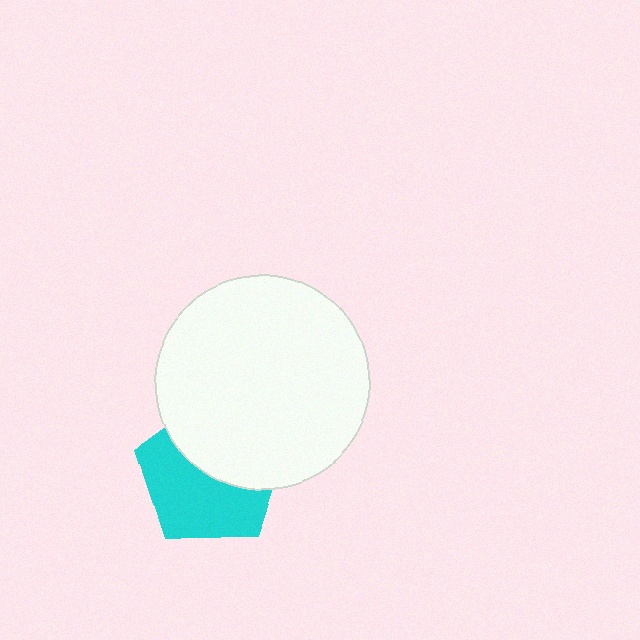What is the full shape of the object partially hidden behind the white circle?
The partially hidden object is a cyan pentagon.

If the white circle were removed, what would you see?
You would see the complete cyan pentagon.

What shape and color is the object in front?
The object in front is a white circle.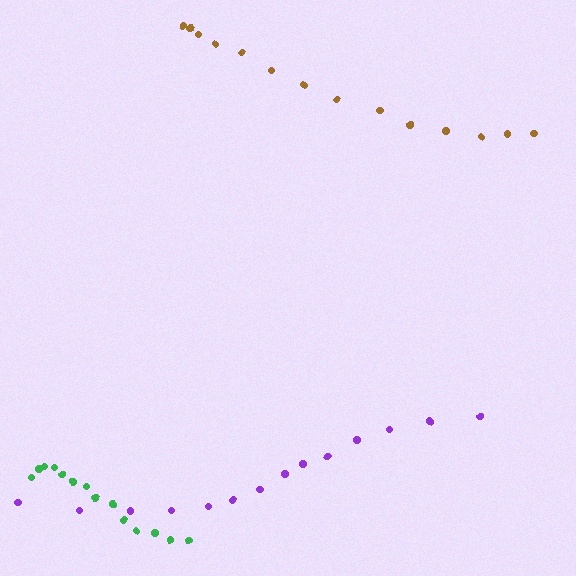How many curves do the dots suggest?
There are 3 distinct paths.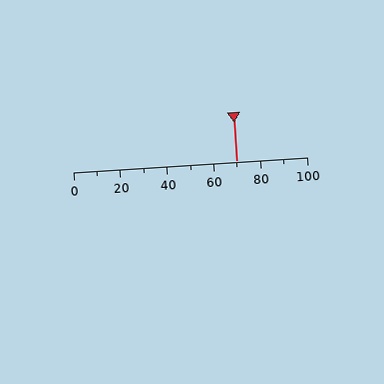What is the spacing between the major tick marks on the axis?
The major ticks are spaced 20 apart.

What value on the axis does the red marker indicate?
The marker indicates approximately 70.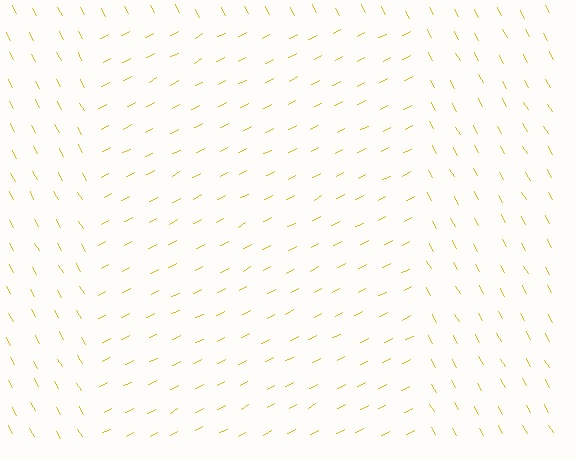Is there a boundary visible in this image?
Yes, there is a texture boundary formed by a change in line orientation.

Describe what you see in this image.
The image is filled with small yellow line segments. A rectangle region in the image has lines oriented differently from the surrounding lines, creating a visible texture boundary.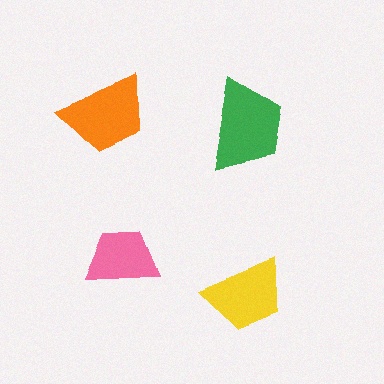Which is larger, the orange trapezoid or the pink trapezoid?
The orange one.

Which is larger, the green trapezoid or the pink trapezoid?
The green one.